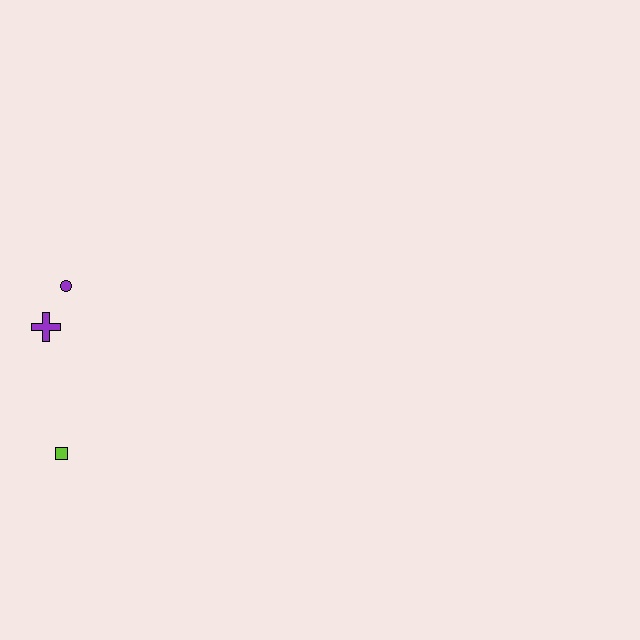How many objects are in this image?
There are 3 objects.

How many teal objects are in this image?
There are no teal objects.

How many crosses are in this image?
There is 1 cross.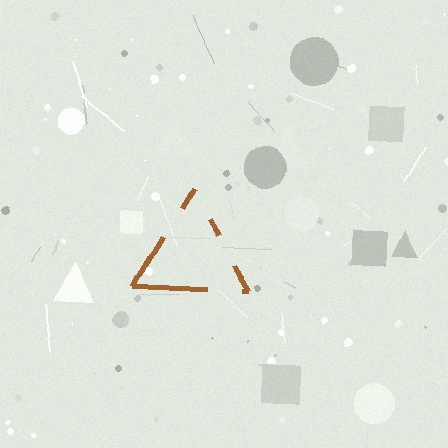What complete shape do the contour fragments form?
The contour fragments form a triangle.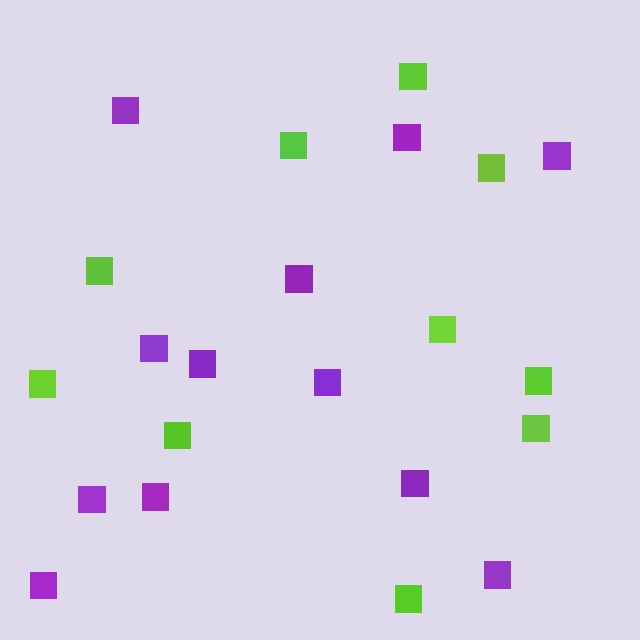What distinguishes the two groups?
There are 2 groups: one group of purple squares (12) and one group of lime squares (10).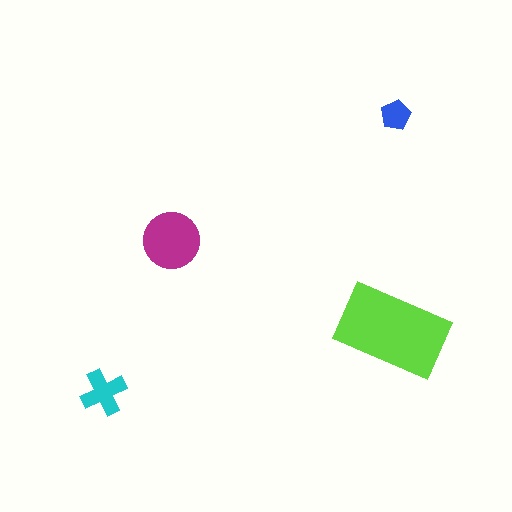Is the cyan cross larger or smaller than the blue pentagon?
Larger.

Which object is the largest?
The lime rectangle.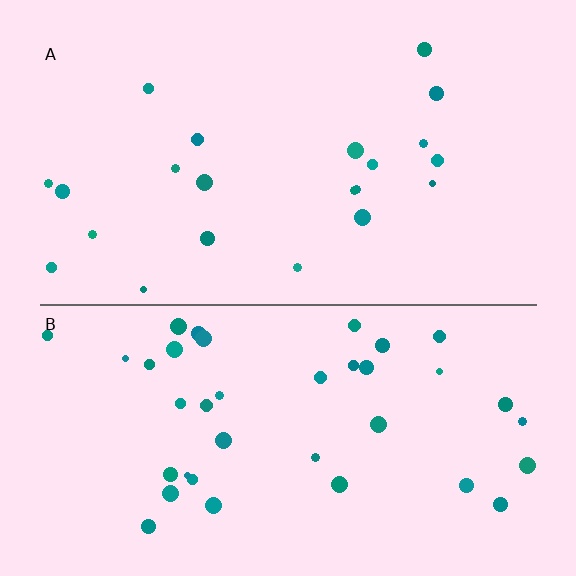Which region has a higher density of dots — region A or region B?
B (the bottom).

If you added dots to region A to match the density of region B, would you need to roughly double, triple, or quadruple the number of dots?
Approximately double.